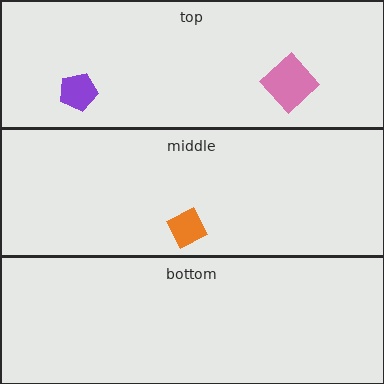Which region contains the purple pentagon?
The top region.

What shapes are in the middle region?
The orange diamond.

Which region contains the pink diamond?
The top region.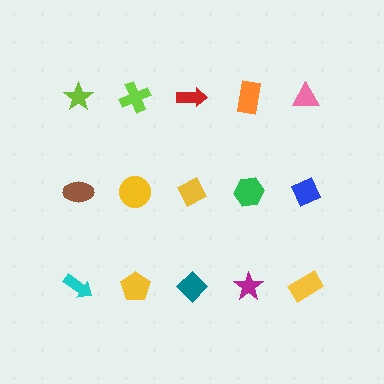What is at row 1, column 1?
A lime star.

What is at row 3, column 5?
A yellow rectangle.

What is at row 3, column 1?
A cyan arrow.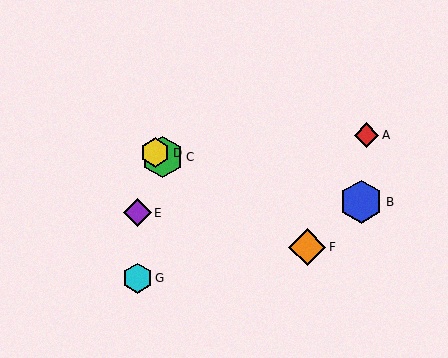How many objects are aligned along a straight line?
3 objects (C, D, F) are aligned along a straight line.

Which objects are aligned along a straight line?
Objects C, D, F are aligned along a straight line.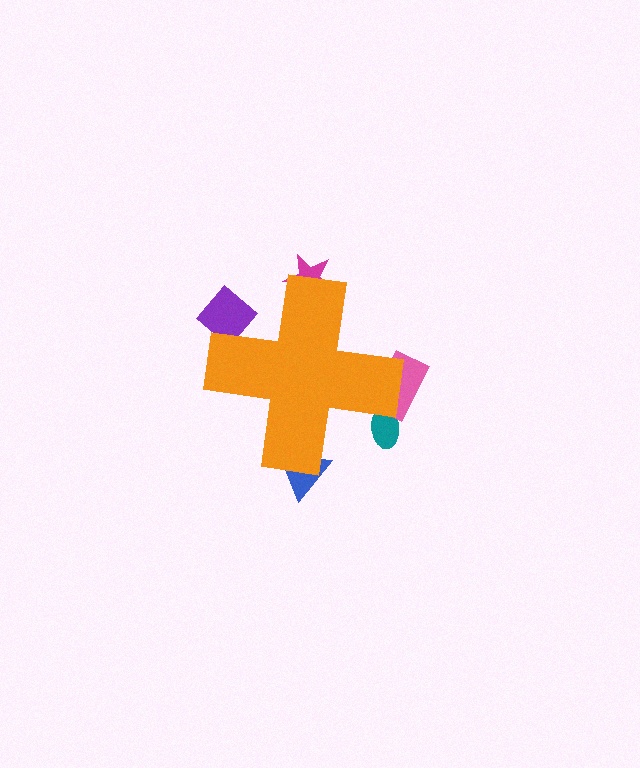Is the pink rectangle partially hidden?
Yes, the pink rectangle is partially hidden behind the orange cross.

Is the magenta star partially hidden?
Yes, the magenta star is partially hidden behind the orange cross.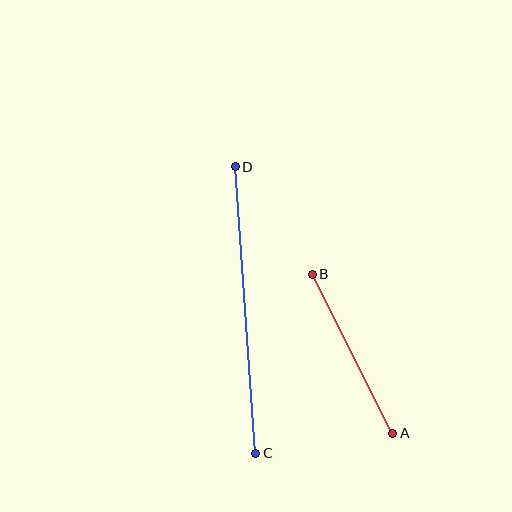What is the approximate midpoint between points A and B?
The midpoint is at approximately (353, 354) pixels.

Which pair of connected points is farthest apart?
Points C and D are farthest apart.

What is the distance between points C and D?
The distance is approximately 287 pixels.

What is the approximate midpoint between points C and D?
The midpoint is at approximately (246, 310) pixels.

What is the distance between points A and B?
The distance is approximately 178 pixels.